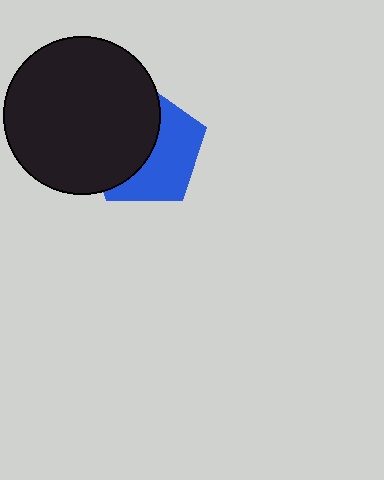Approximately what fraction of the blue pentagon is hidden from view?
Roughly 51% of the blue pentagon is hidden behind the black circle.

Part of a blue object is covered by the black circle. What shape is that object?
It is a pentagon.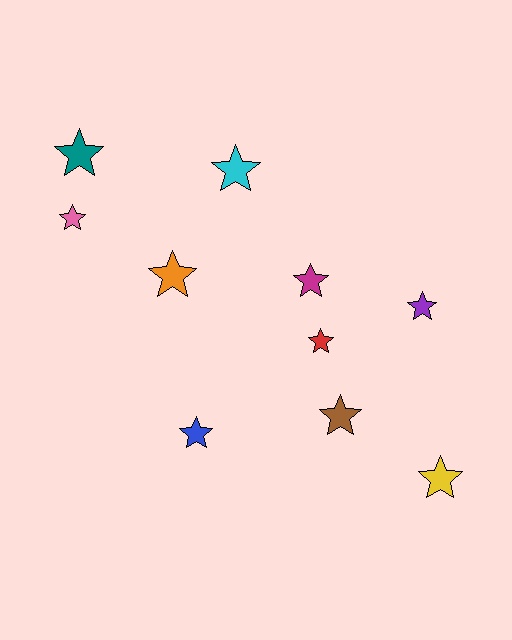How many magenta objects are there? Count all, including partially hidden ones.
There is 1 magenta object.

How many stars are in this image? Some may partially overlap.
There are 10 stars.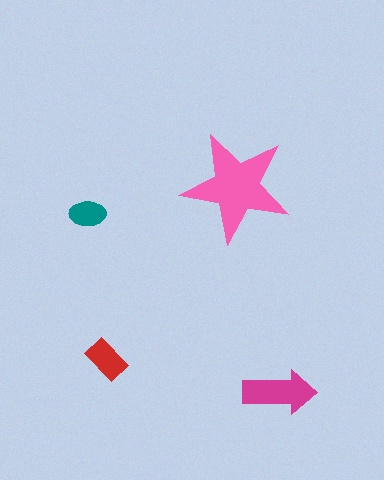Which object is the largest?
The pink star.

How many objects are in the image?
There are 4 objects in the image.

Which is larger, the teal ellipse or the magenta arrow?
The magenta arrow.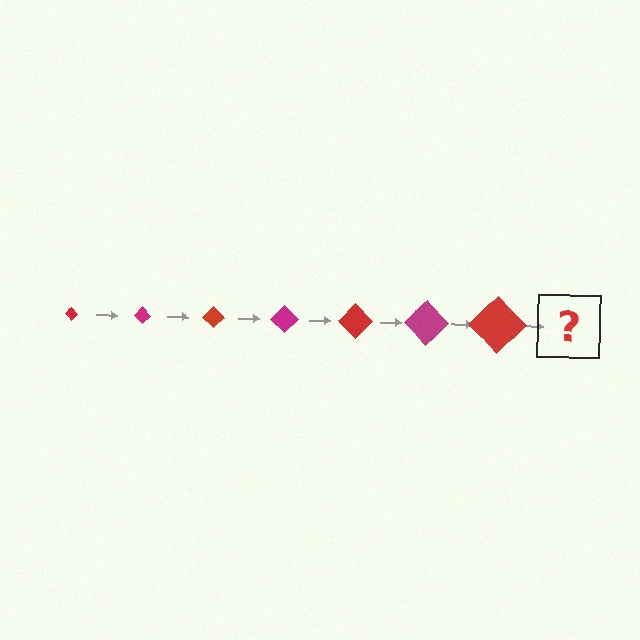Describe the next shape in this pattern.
It should be a magenta diamond, larger than the previous one.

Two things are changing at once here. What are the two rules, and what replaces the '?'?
The two rules are that the diamond grows larger each step and the color cycles through red and magenta. The '?' should be a magenta diamond, larger than the previous one.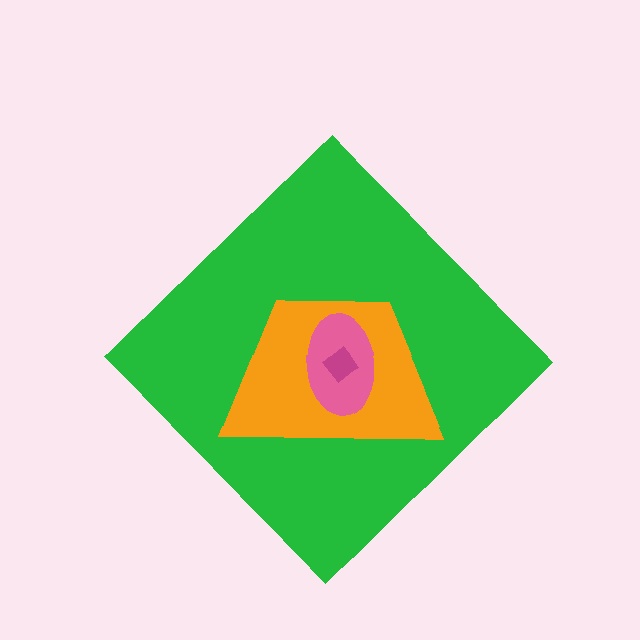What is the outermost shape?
The green diamond.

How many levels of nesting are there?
4.